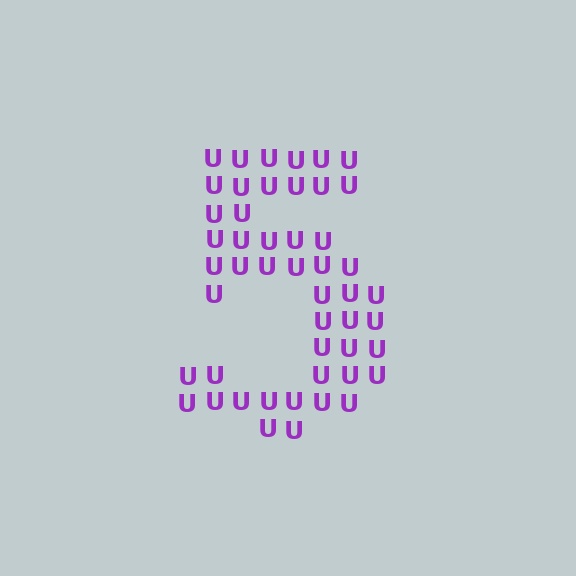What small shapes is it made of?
It is made of small letter U's.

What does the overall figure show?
The overall figure shows the digit 5.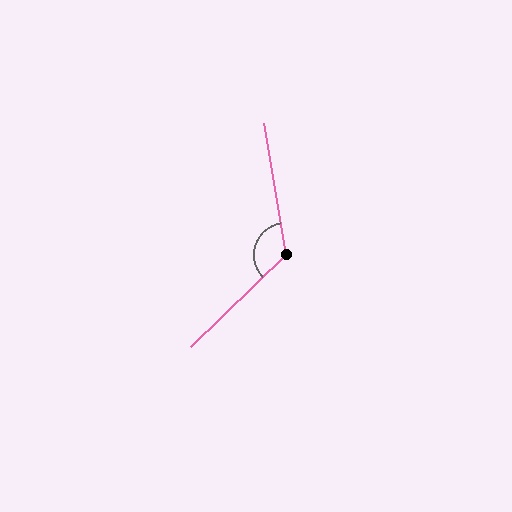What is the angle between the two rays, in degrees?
Approximately 125 degrees.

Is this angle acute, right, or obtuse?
It is obtuse.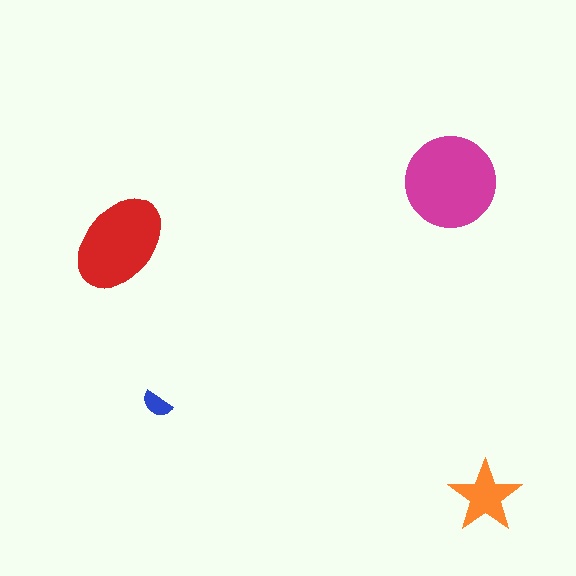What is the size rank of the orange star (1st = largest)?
3rd.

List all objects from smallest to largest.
The blue semicircle, the orange star, the red ellipse, the magenta circle.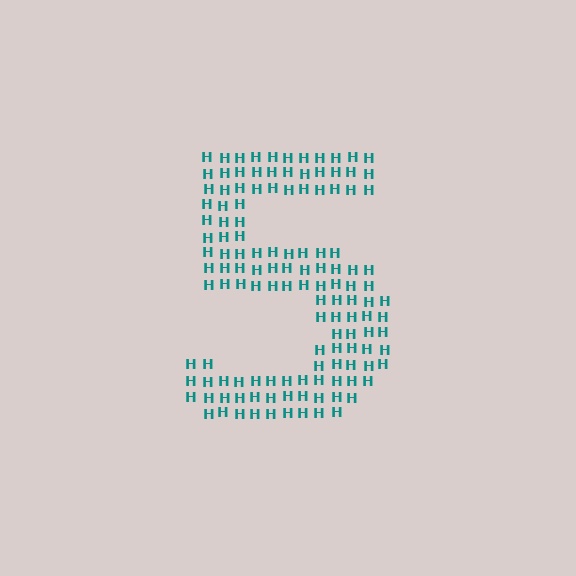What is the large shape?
The large shape is the digit 5.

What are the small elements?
The small elements are letter H's.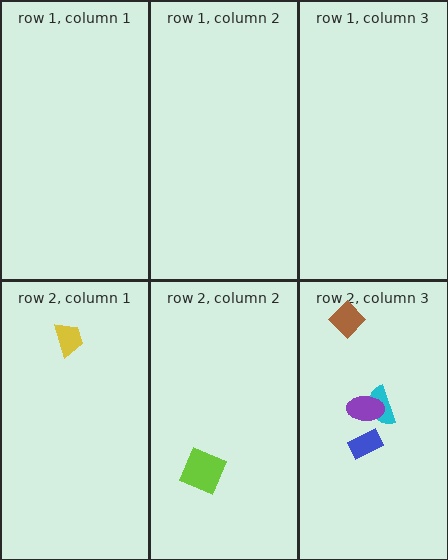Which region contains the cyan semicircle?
The row 2, column 3 region.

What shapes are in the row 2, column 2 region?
The lime square.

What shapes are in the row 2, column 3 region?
The cyan semicircle, the brown diamond, the purple ellipse, the blue rectangle.